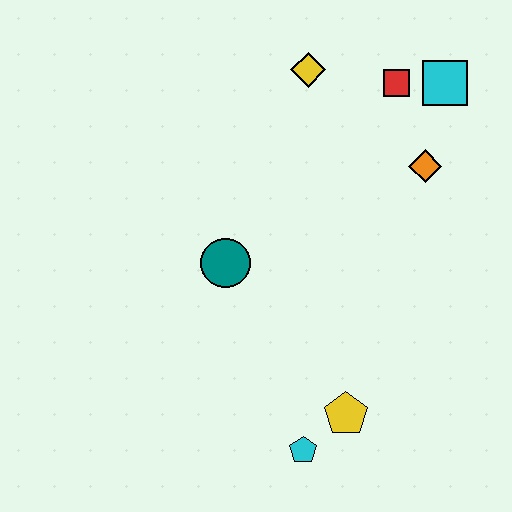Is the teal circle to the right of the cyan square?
No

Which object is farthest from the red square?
The cyan pentagon is farthest from the red square.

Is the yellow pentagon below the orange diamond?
Yes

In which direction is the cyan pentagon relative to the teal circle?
The cyan pentagon is below the teal circle.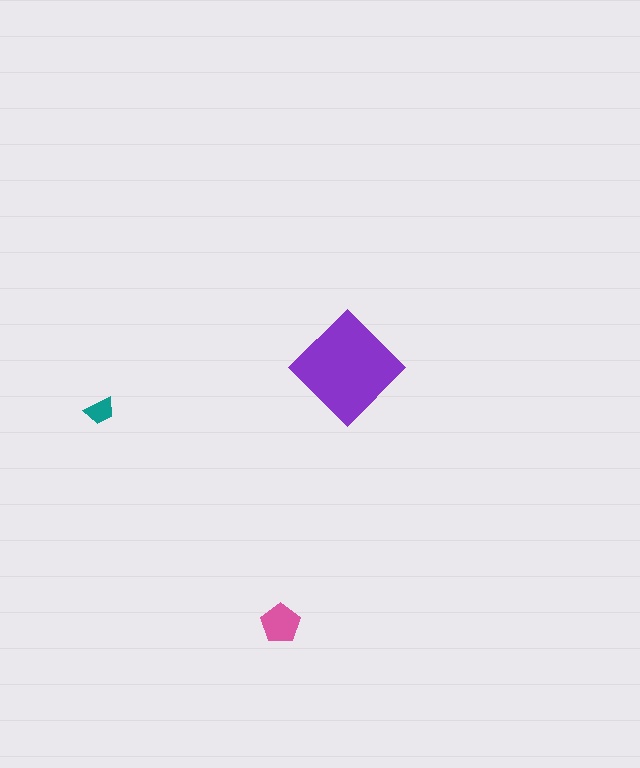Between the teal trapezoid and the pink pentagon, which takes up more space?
The pink pentagon.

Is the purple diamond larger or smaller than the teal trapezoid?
Larger.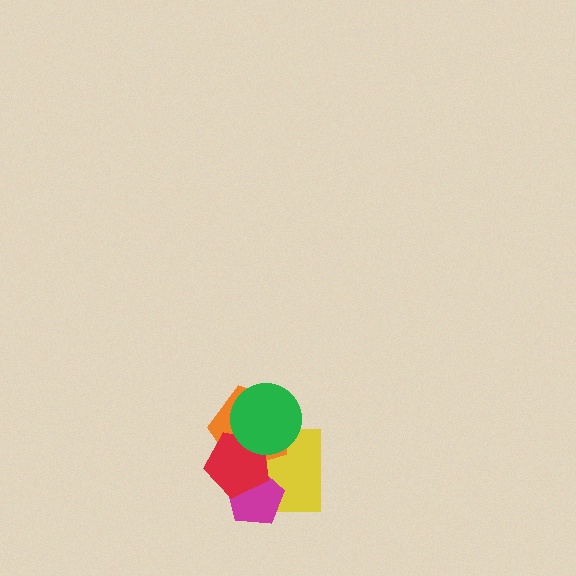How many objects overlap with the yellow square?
4 objects overlap with the yellow square.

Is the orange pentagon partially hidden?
Yes, it is partially covered by another shape.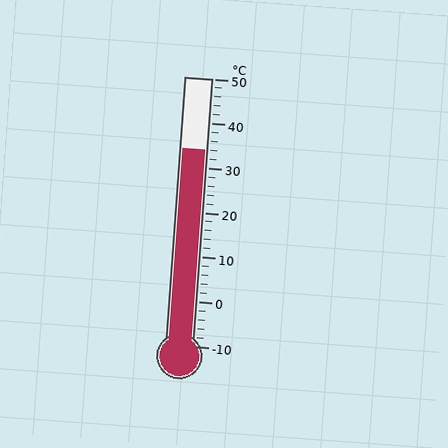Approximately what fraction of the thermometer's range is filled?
The thermometer is filled to approximately 75% of its range.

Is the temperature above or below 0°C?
The temperature is above 0°C.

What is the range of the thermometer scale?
The thermometer scale ranges from -10°C to 50°C.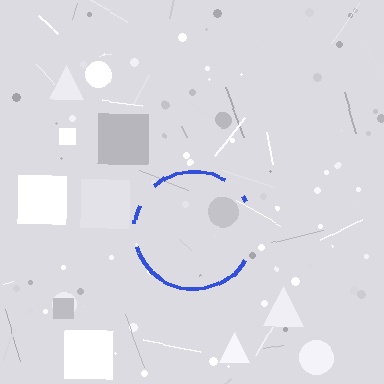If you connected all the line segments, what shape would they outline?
They would outline a circle.